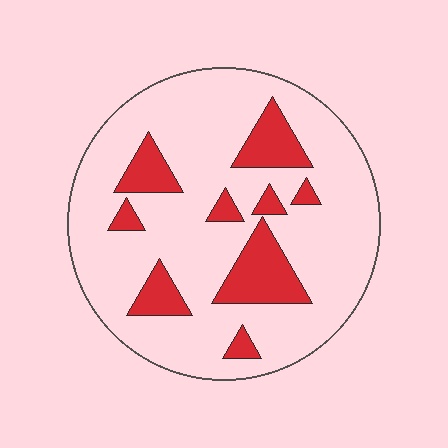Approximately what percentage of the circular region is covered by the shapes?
Approximately 20%.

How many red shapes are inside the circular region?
9.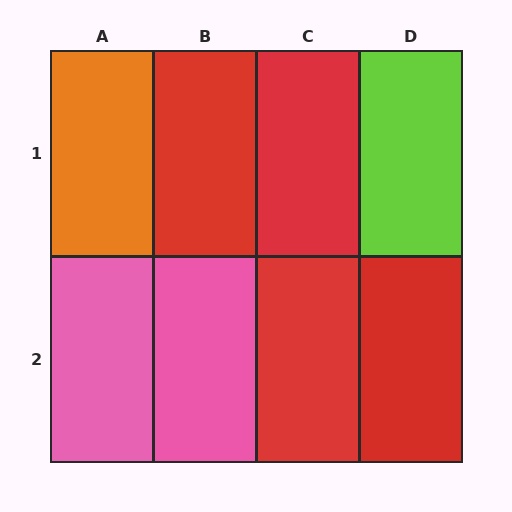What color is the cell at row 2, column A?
Pink.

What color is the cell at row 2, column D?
Red.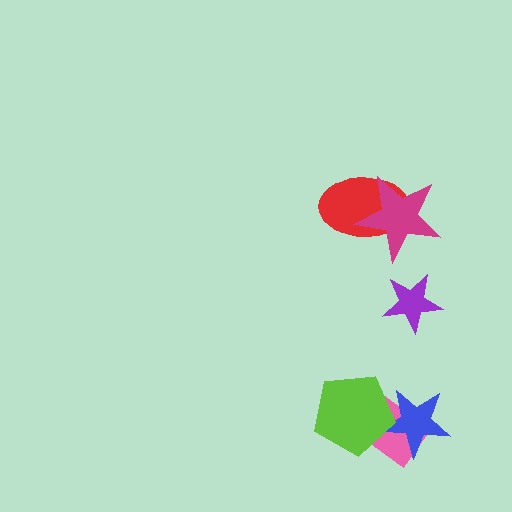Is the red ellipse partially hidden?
Yes, it is partially covered by another shape.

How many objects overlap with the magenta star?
1 object overlaps with the magenta star.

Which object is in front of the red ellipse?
The magenta star is in front of the red ellipse.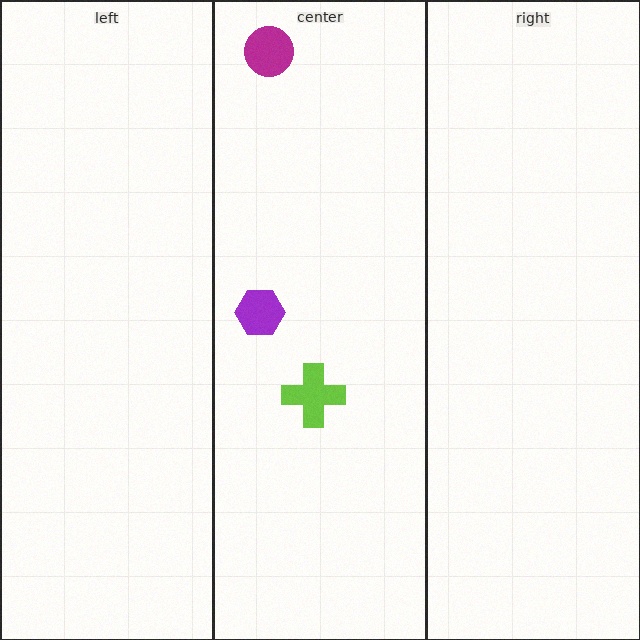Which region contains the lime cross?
The center region.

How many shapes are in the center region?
3.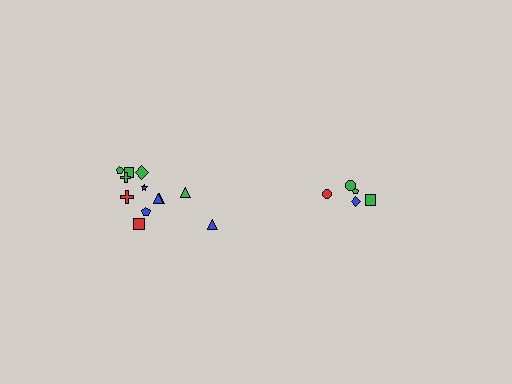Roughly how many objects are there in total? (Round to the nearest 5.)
Roughly 15 objects in total.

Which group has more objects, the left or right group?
The left group.